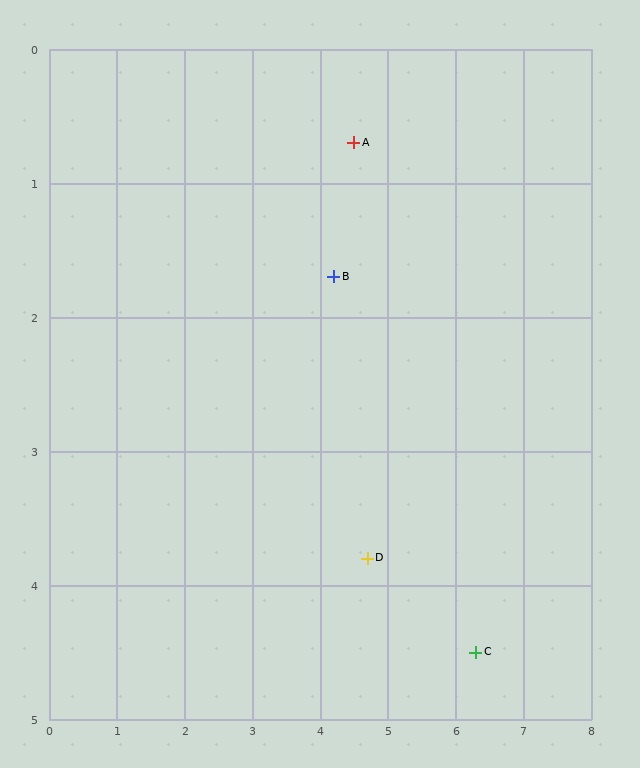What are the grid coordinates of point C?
Point C is at approximately (6.3, 4.5).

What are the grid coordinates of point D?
Point D is at approximately (4.7, 3.8).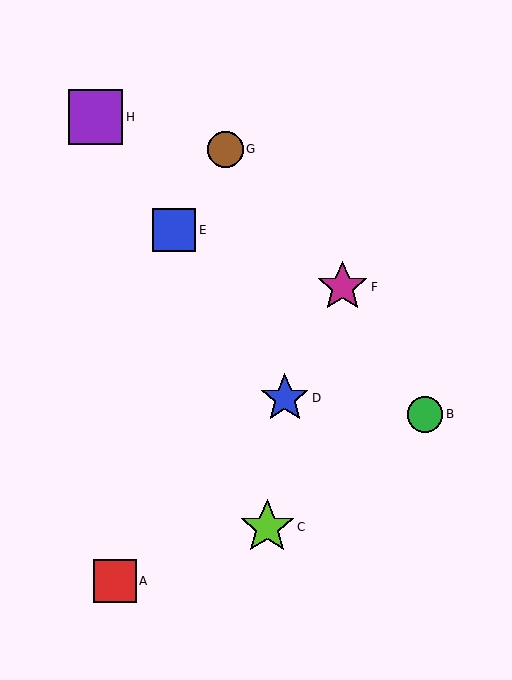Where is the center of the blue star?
The center of the blue star is at (285, 398).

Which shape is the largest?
The purple square (labeled H) is the largest.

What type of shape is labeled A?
Shape A is a red square.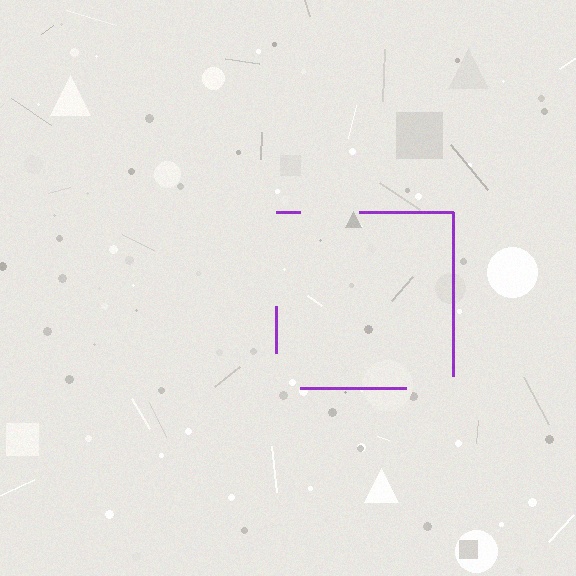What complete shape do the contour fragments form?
The contour fragments form a square.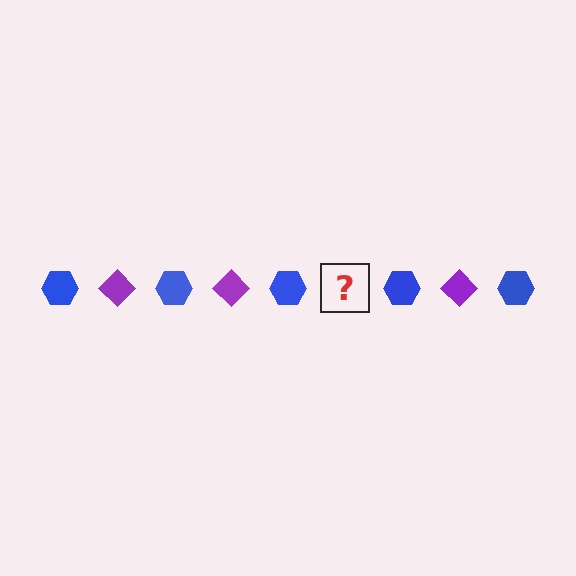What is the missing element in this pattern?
The missing element is a purple diamond.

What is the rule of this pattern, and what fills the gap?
The rule is that the pattern alternates between blue hexagon and purple diamond. The gap should be filled with a purple diamond.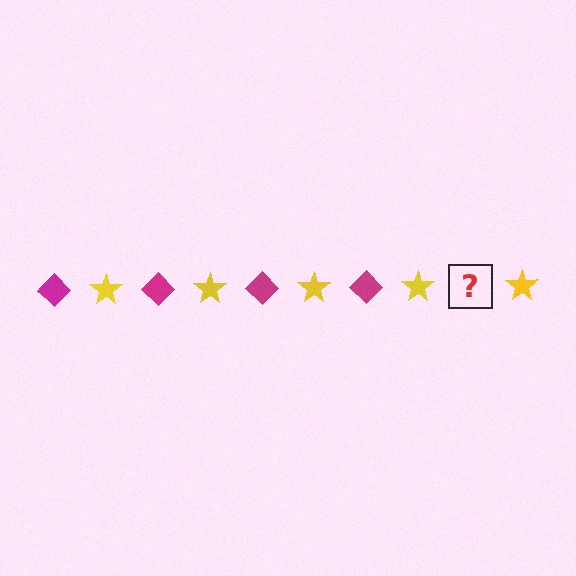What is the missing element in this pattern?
The missing element is a magenta diamond.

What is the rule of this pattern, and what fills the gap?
The rule is that the pattern alternates between magenta diamond and yellow star. The gap should be filled with a magenta diamond.